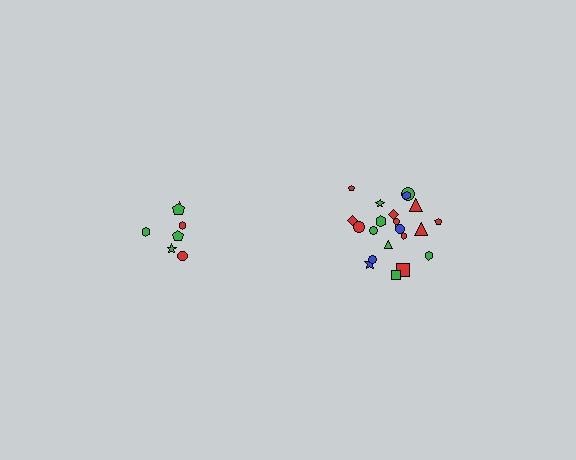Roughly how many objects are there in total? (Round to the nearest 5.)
Roughly 30 objects in total.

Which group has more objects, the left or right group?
The right group.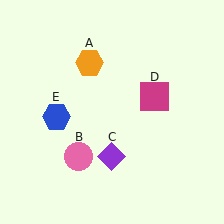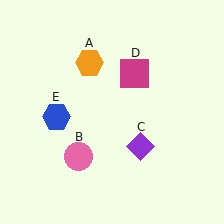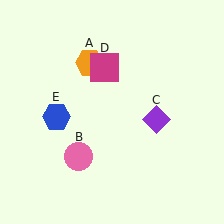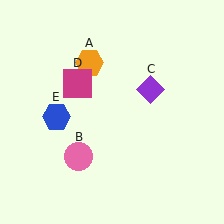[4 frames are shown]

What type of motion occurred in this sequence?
The purple diamond (object C), magenta square (object D) rotated counterclockwise around the center of the scene.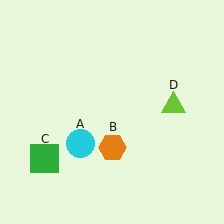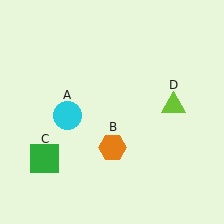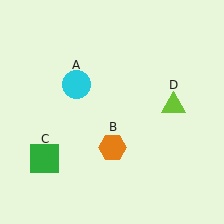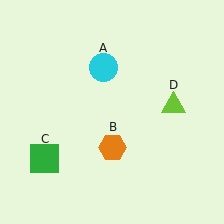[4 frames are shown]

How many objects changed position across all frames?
1 object changed position: cyan circle (object A).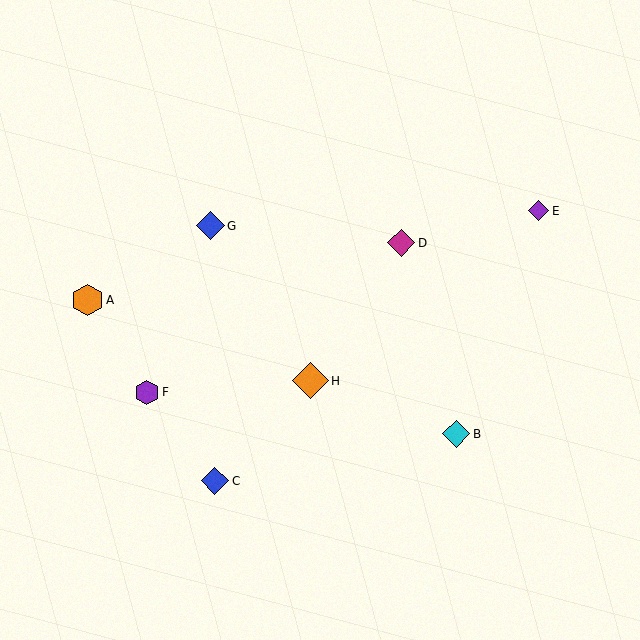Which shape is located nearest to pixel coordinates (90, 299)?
The orange hexagon (labeled A) at (87, 300) is nearest to that location.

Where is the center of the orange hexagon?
The center of the orange hexagon is at (87, 300).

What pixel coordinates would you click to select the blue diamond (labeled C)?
Click at (215, 481) to select the blue diamond C.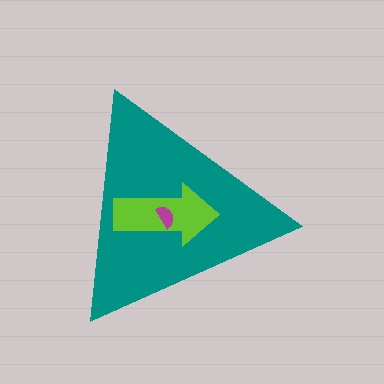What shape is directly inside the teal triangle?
The lime arrow.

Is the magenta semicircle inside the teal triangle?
Yes.